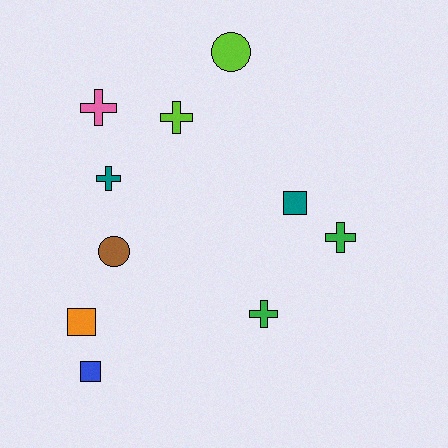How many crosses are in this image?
There are 5 crosses.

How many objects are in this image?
There are 10 objects.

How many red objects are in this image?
There are no red objects.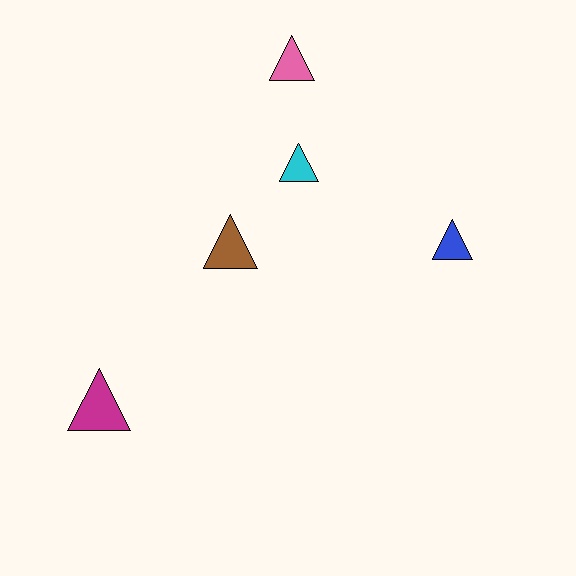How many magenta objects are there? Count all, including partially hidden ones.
There is 1 magenta object.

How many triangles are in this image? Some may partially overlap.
There are 5 triangles.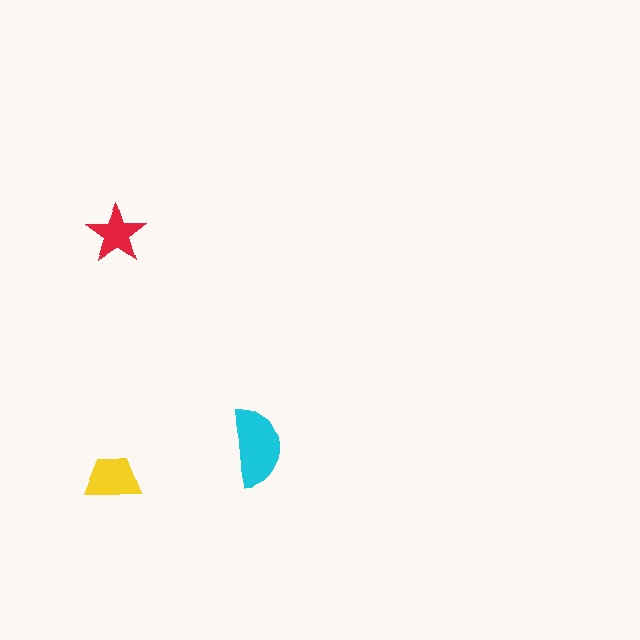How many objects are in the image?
There are 3 objects in the image.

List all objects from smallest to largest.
The red star, the yellow trapezoid, the cyan semicircle.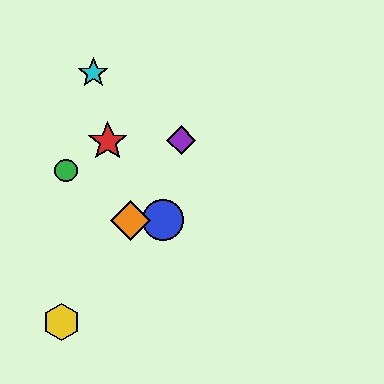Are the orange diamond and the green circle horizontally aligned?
No, the orange diamond is at y≈220 and the green circle is at y≈170.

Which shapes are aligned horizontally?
The blue circle, the orange diamond are aligned horizontally.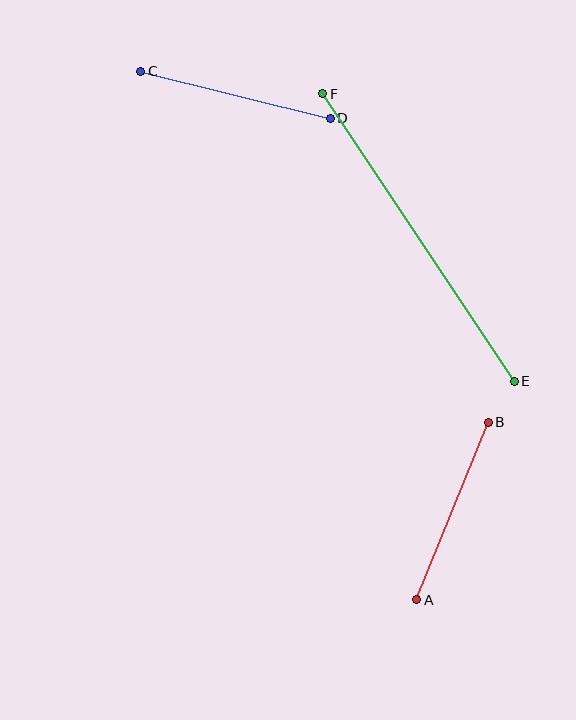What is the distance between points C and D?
The distance is approximately 195 pixels.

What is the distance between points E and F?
The distance is approximately 345 pixels.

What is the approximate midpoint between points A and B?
The midpoint is at approximately (453, 511) pixels.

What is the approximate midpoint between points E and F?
The midpoint is at approximately (419, 237) pixels.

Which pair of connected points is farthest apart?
Points E and F are farthest apart.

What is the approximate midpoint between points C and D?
The midpoint is at approximately (235, 95) pixels.